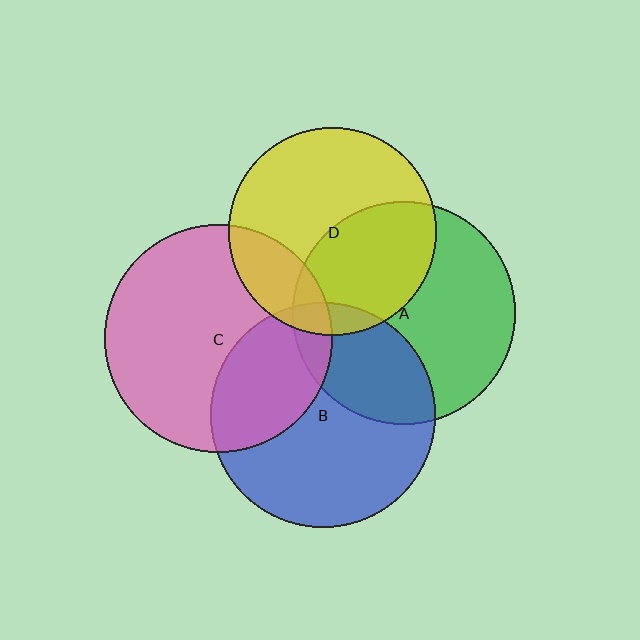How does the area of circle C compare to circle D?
Approximately 1.2 times.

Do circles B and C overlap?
Yes.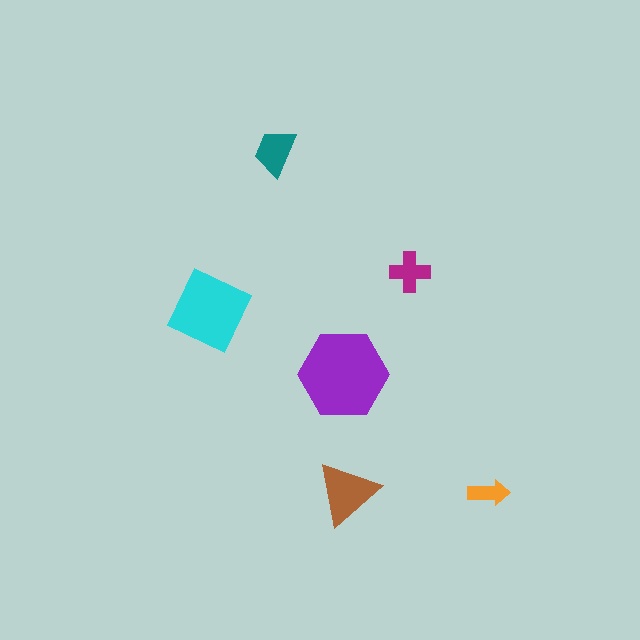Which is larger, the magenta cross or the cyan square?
The cyan square.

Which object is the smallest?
The orange arrow.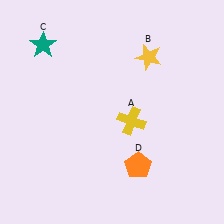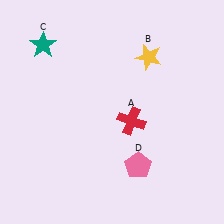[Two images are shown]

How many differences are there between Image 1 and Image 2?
There are 2 differences between the two images.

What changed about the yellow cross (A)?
In Image 1, A is yellow. In Image 2, it changed to red.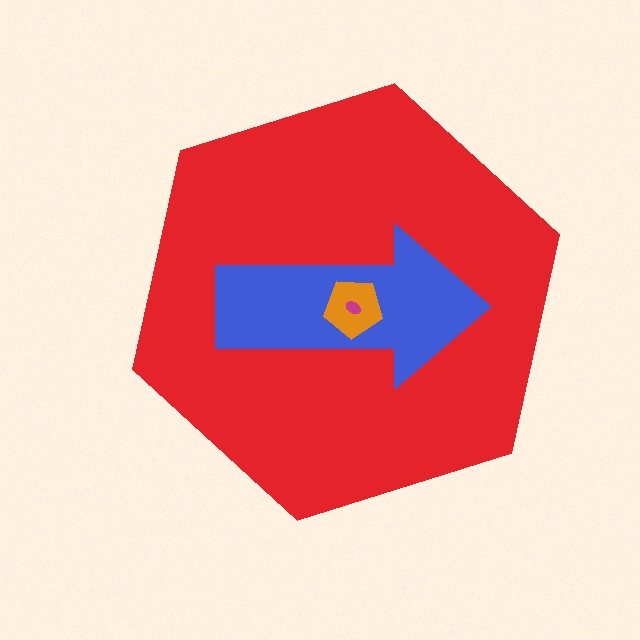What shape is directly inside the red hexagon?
The blue arrow.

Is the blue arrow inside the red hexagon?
Yes.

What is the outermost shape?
The red hexagon.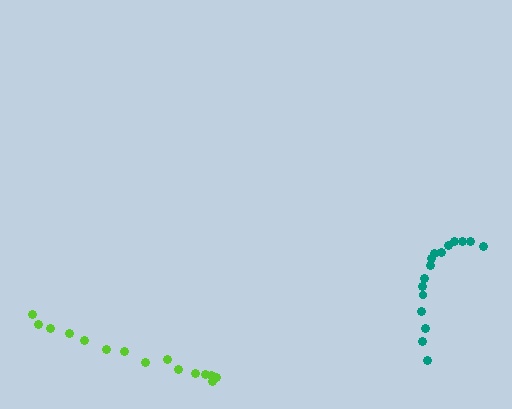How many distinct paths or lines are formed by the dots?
There are 2 distinct paths.